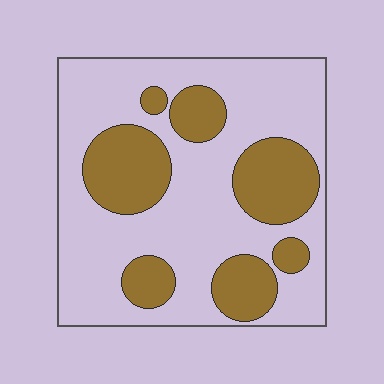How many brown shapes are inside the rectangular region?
7.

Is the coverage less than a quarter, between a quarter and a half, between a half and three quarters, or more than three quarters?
Between a quarter and a half.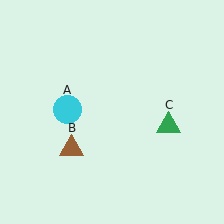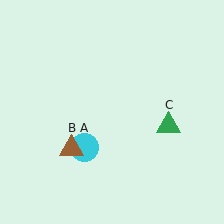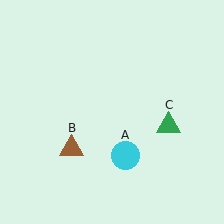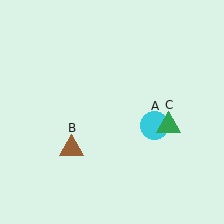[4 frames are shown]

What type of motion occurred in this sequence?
The cyan circle (object A) rotated counterclockwise around the center of the scene.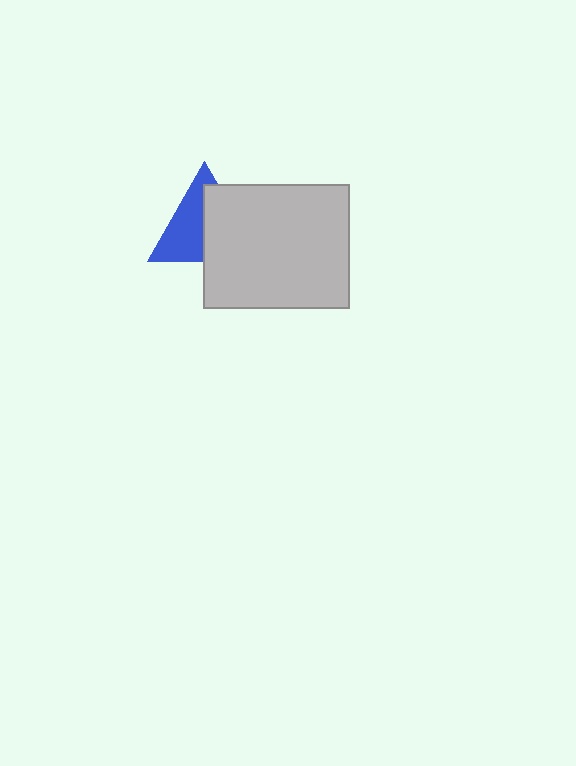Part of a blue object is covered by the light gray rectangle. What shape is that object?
It is a triangle.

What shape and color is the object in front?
The object in front is a light gray rectangle.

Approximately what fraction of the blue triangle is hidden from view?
Roughly 49% of the blue triangle is hidden behind the light gray rectangle.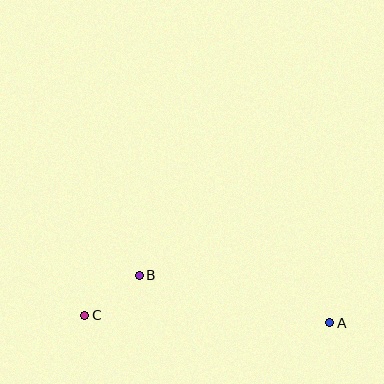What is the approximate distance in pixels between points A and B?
The distance between A and B is approximately 196 pixels.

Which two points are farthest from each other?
Points A and C are farthest from each other.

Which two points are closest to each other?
Points B and C are closest to each other.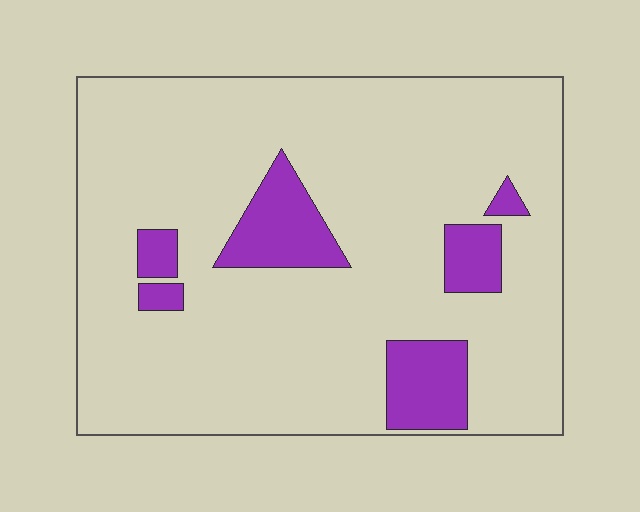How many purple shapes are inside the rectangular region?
6.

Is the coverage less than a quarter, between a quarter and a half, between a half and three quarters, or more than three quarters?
Less than a quarter.